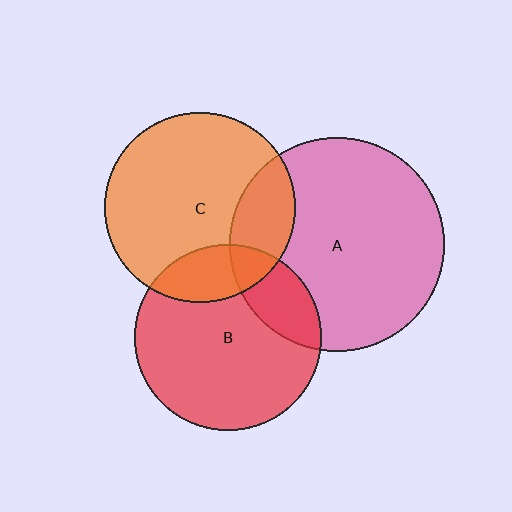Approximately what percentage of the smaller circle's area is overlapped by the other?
Approximately 20%.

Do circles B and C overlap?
Yes.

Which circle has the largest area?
Circle A (pink).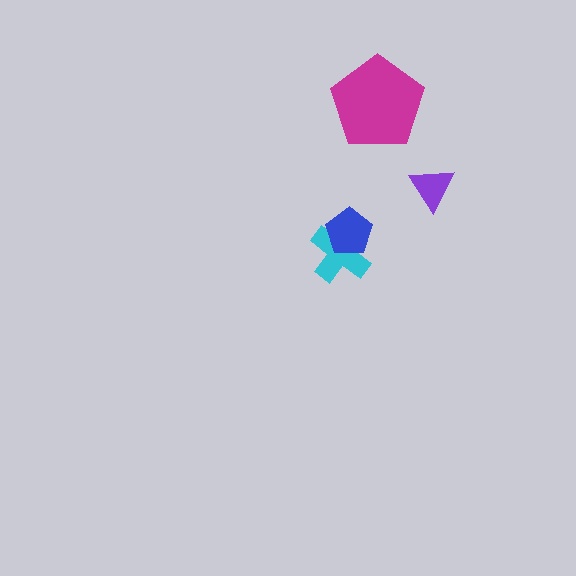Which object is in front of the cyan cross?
The blue pentagon is in front of the cyan cross.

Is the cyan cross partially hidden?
Yes, it is partially covered by another shape.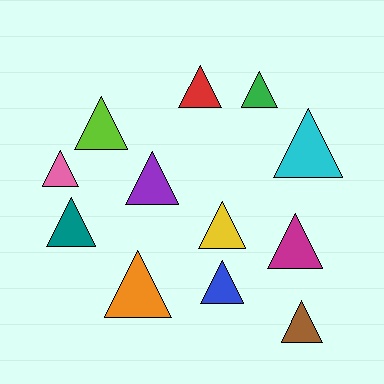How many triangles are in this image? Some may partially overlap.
There are 12 triangles.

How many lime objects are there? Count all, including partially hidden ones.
There is 1 lime object.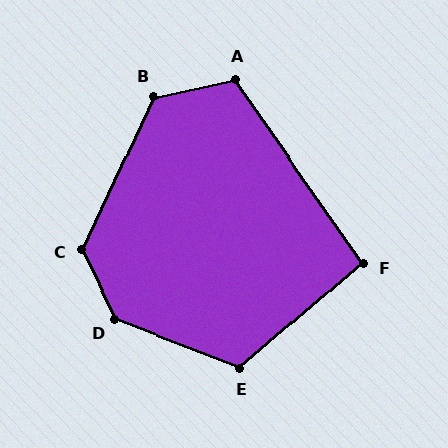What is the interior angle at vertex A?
Approximately 113 degrees (obtuse).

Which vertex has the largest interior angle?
D, at approximately 137 degrees.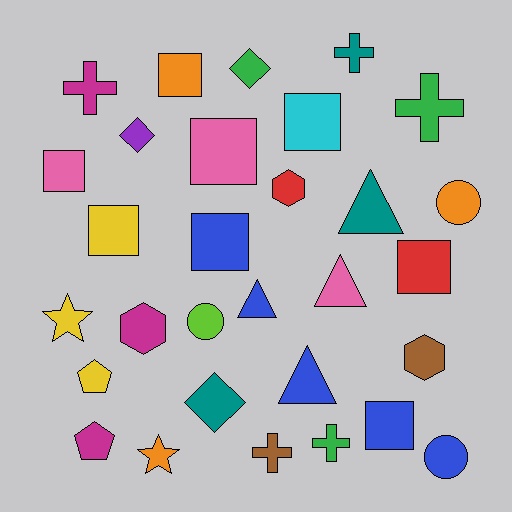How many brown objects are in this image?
There are 2 brown objects.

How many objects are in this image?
There are 30 objects.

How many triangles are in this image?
There are 4 triangles.